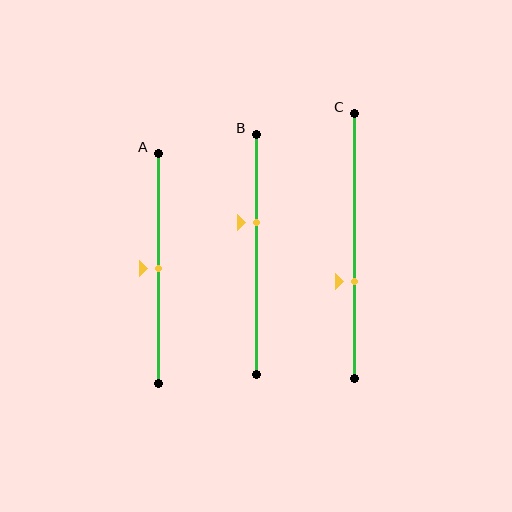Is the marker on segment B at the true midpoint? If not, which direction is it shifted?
No, the marker on segment B is shifted upward by about 13% of the segment length.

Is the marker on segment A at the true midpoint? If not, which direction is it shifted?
Yes, the marker on segment A is at the true midpoint.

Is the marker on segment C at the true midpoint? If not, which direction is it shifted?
No, the marker on segment C is shifted downward by about 13% of the segment length.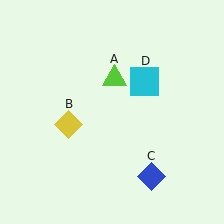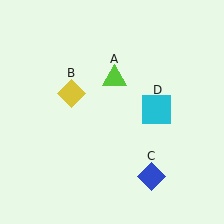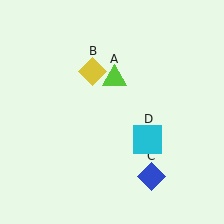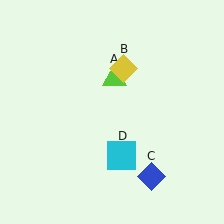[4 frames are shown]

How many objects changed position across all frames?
2 objects changed position: yellow diamond (object B), cyan square (object D).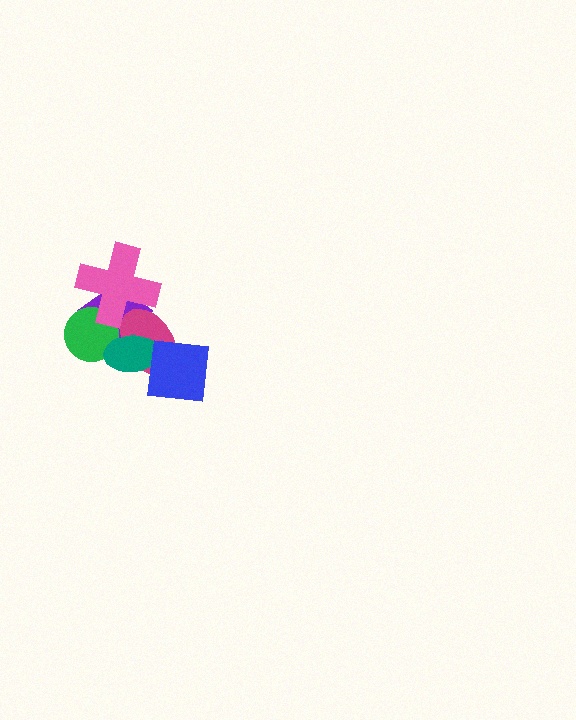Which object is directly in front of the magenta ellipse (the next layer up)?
The teal ellipse is directly in front of the magenta ellipse.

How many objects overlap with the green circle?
3 objects overlap with the green circle.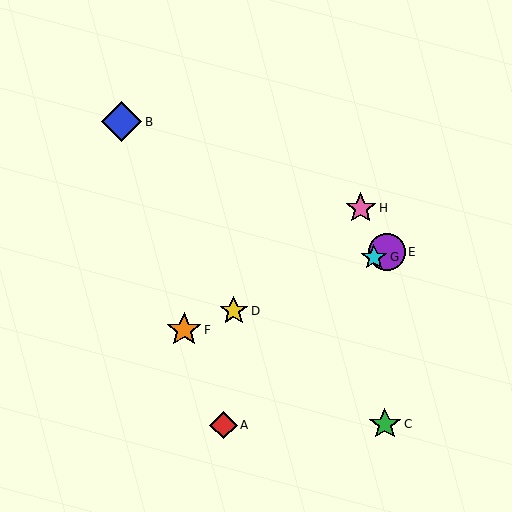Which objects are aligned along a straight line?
Objects D, E, F, G are aligned along a straight line.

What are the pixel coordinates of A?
Object A is at (224, 425).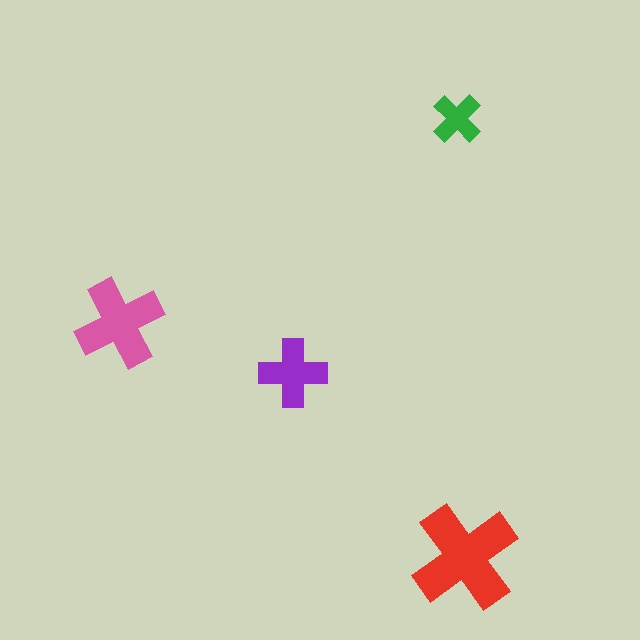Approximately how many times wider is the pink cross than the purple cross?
About 1.5 times wider.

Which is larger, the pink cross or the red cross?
The red one.